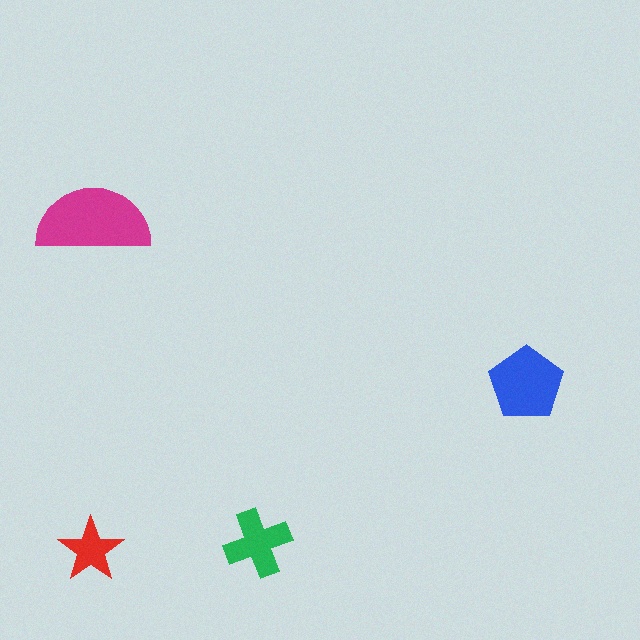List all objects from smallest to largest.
The red star, the green cross, the blue pentagon, the magenta semicircle.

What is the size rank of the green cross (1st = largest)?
3rd.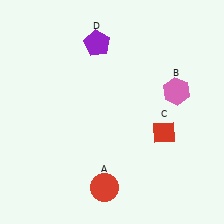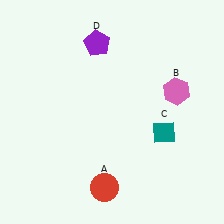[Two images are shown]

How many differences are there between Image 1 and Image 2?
There is 1 difference between the two images.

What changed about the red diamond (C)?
In Image 1, C is red. In Image 2, it changed to teal.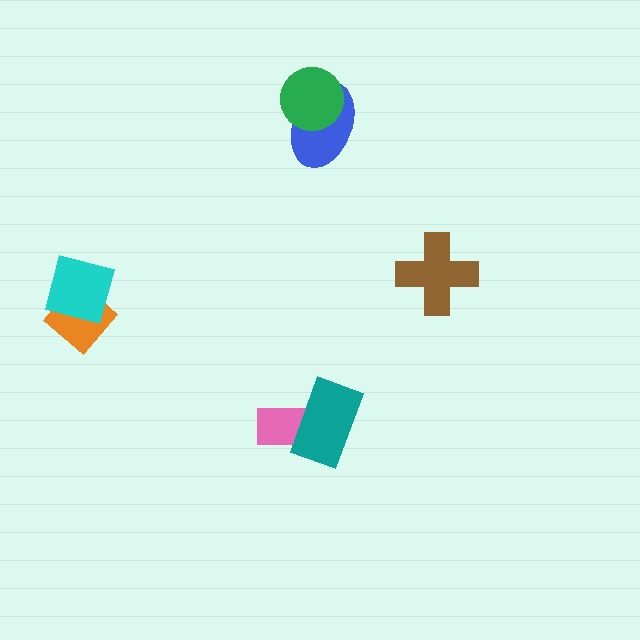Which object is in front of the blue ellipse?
The green circle is in front of the blue ellipse.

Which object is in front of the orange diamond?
The cyan square is in front of the orange diamond.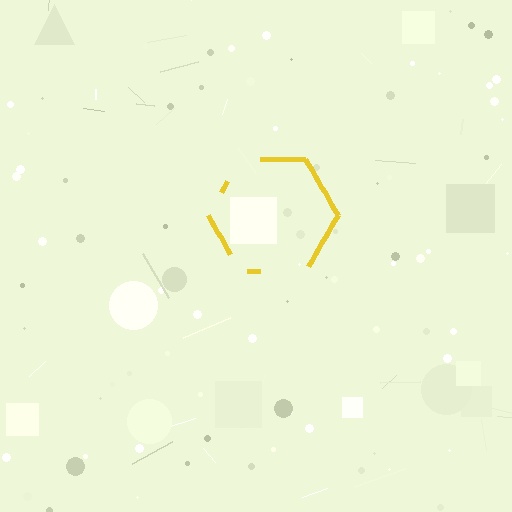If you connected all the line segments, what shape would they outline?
They would outline a hexagon.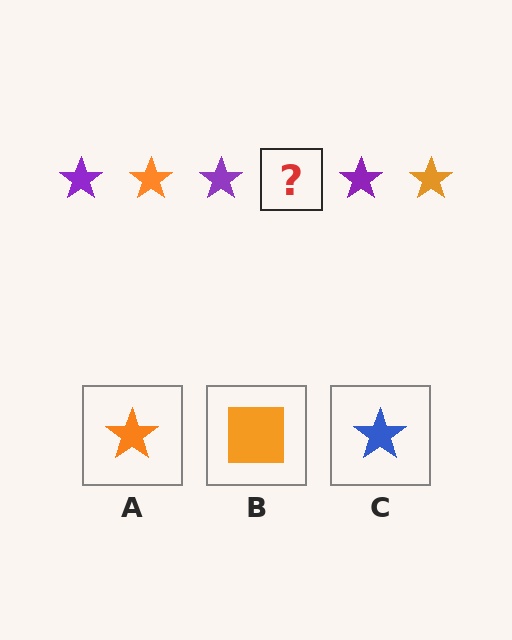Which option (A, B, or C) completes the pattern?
A.